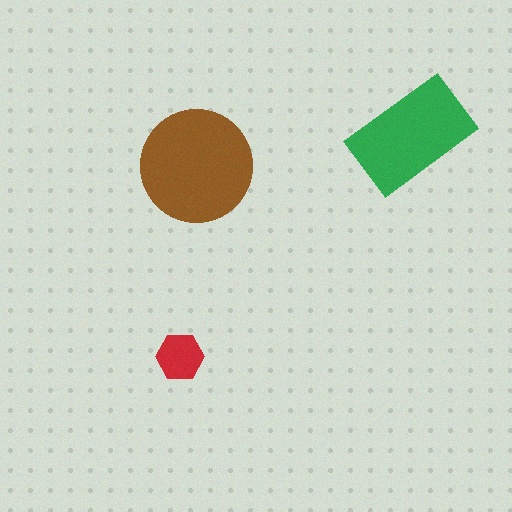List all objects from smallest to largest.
The red hexagon, the green rectangle, the brown circle.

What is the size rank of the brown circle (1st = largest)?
1st.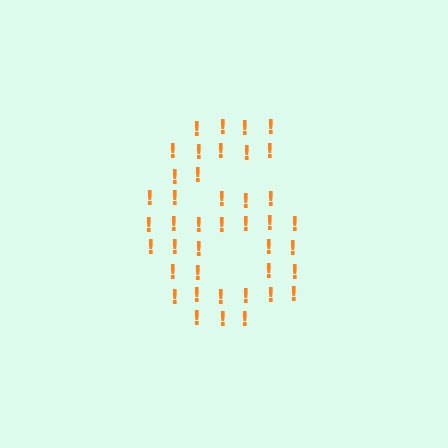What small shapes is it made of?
It is made of small exclamation marks.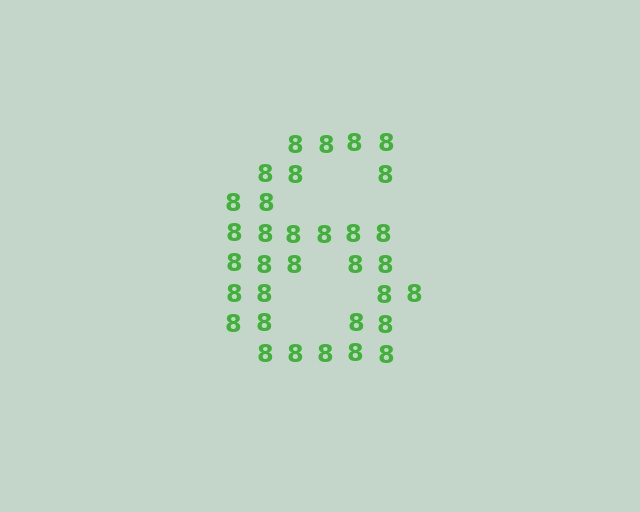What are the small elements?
The small elements are digit 8's.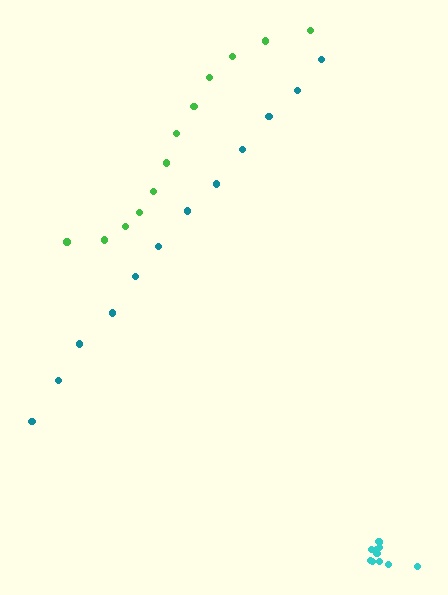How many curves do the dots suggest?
There are 3 distinct paths.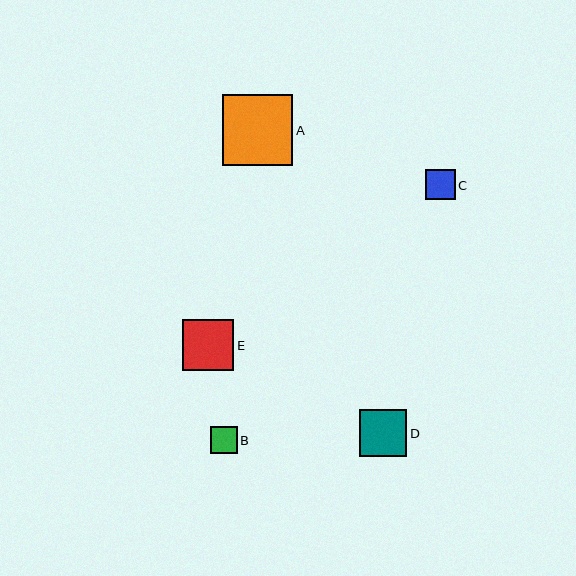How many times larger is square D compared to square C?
Square D is approximately 1.6 times the size of square C.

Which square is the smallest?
Square B is the smallest with a size of approximately 27 pixels.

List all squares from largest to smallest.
From largest to smallest: A, E, D, C, B.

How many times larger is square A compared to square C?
Square A is approximately 2.4 times the size of square C.